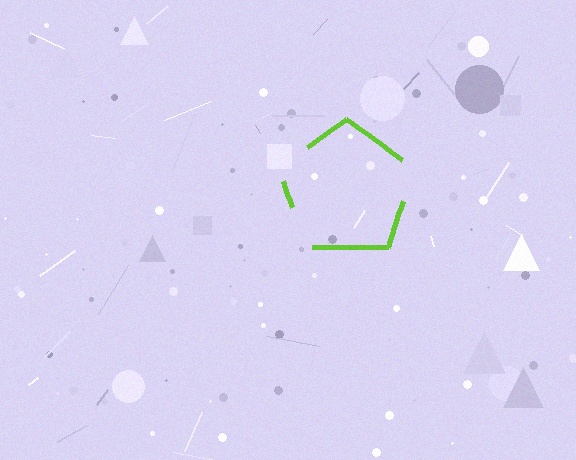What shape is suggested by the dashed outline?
The dashed outline suggests a pentagon.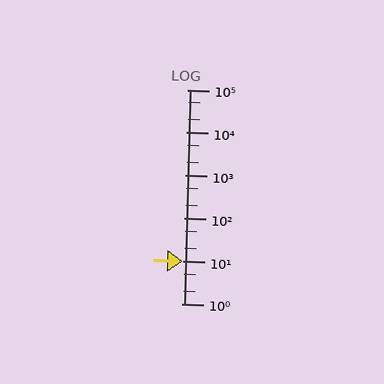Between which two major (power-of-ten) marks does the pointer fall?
The pointer is between 1 and 10.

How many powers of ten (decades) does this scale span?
The scale spans 5 decades, from 1 to 100000.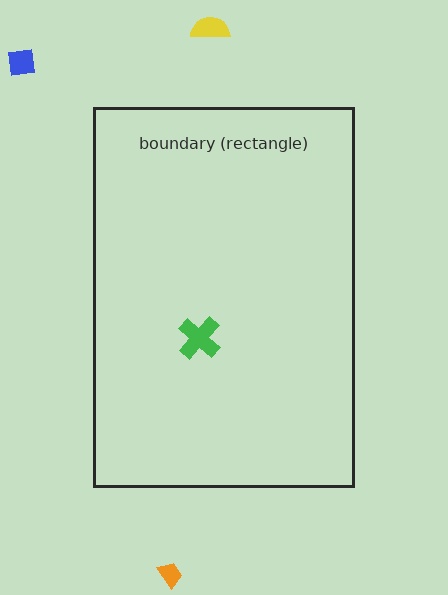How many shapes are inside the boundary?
1 inside, 3 outside.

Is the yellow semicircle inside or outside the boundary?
Outside.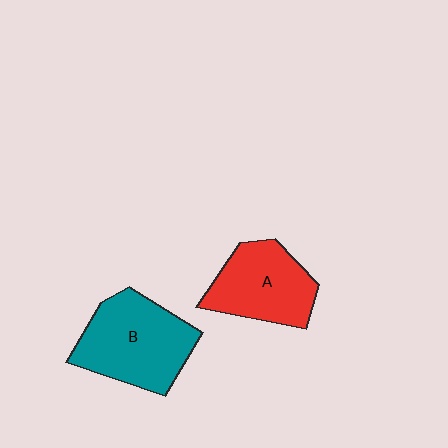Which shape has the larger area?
Shape B (teal).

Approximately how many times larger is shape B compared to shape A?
Approximately 1.2 times.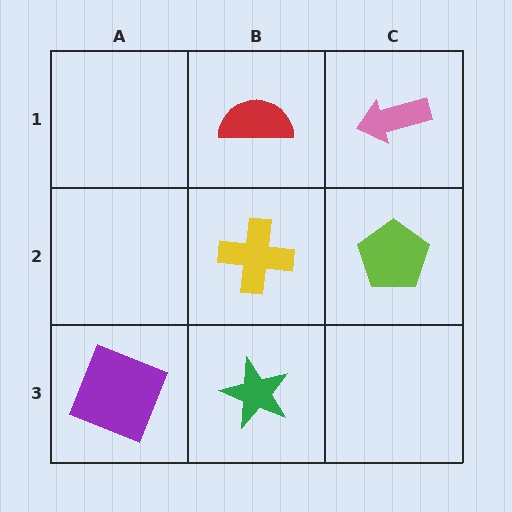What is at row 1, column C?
A pink arrow.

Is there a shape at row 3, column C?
No, that cell is empty.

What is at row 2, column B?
A yellow cross.